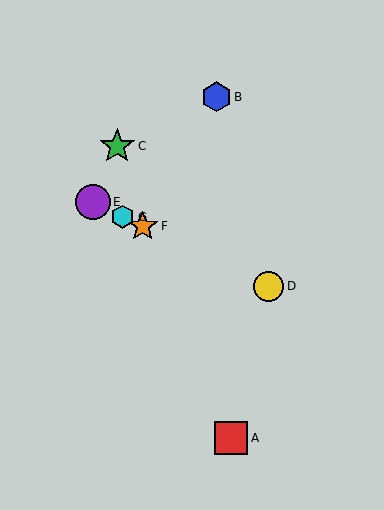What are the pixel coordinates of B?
Object B is at (216, 97).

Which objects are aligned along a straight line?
Objects D, E, F, G are aligned along a straight line.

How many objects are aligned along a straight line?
4 objects (D, E, F, G) are aligned along a straight line.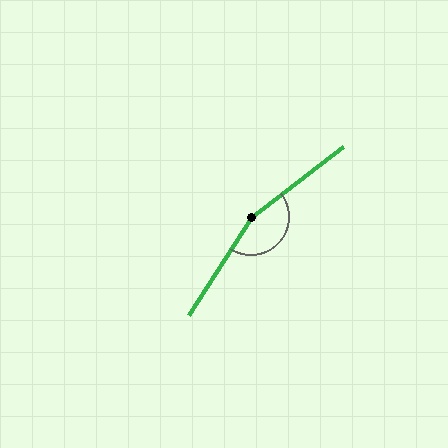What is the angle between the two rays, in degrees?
Approximately 160 degrees.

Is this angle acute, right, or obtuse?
It is obtuse.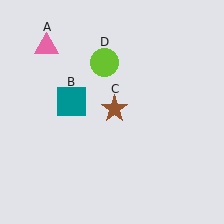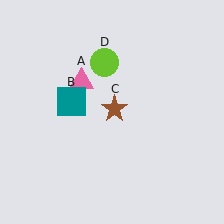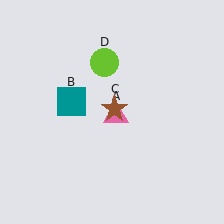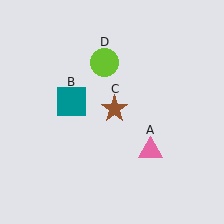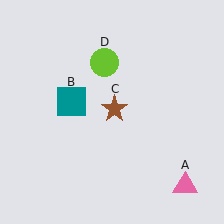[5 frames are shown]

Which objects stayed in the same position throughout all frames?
Teal square (object B) and brown star (object C) and lime circle (object D) remained stationary.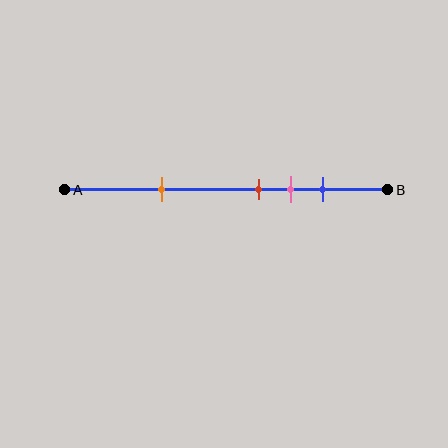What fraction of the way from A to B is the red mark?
The red mark is approximately 60% (0.6) of the way from A to B.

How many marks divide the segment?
There are 4 marks dividing the segment.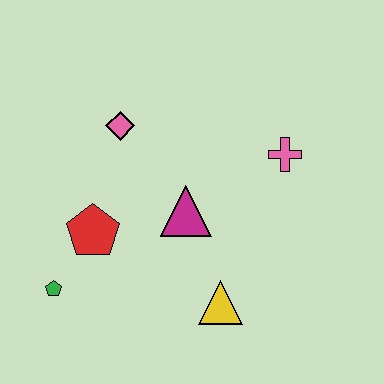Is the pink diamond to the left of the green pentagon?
No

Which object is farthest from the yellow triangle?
The pink diamond is farthest from the yellow triangle.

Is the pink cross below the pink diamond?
Yes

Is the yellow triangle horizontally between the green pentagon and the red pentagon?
No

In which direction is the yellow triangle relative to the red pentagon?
The yellow triangle is to the right of the red pentagon.